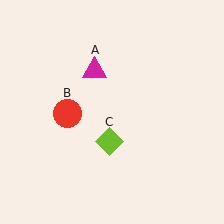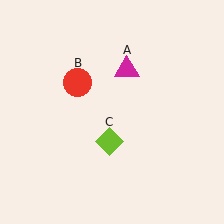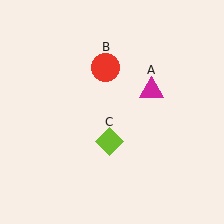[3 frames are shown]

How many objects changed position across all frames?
2 objects changed position: magenta triangle (object A), red circle (object B).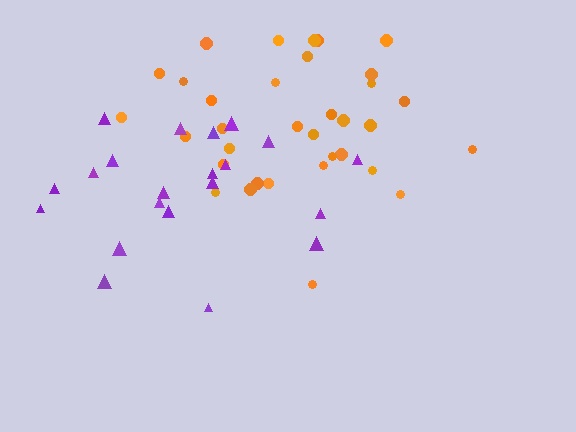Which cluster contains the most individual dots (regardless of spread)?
Orange (34).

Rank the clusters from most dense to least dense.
orange, purple.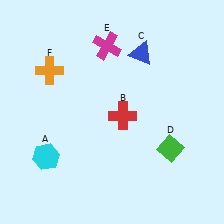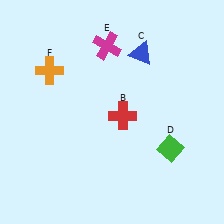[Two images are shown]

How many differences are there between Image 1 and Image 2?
There is 1 difference between the two images.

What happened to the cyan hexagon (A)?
The cyan hexagon (A) was removed in Image 2. It was in the bottom-left area of Image 1.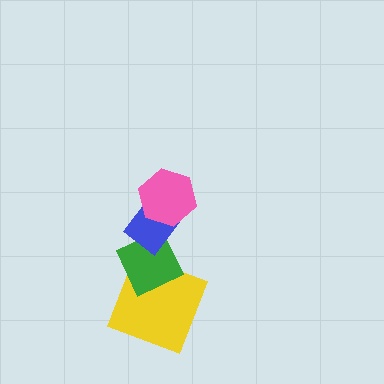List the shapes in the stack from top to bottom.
From top to bottom: the pink hexagon, the blue rectangle, the green diamond, the yellow square.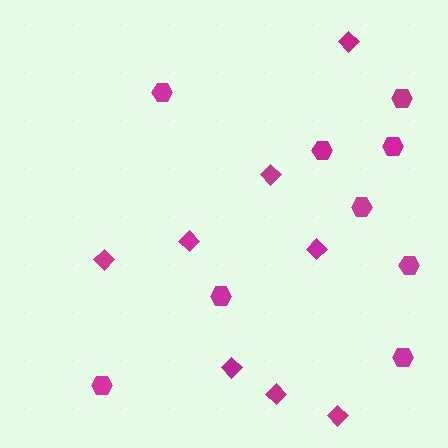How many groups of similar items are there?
There are 2 groups: one group of diamonds (8) and one group of hexagons (9).